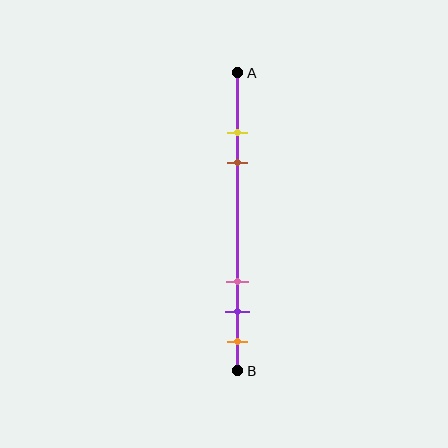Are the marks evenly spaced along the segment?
No, the marks are not evenly spaced.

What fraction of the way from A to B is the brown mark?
The brown mark is approximately 30% (0.3) of the way from A to B.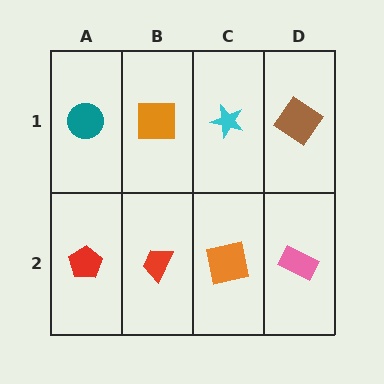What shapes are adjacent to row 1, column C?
An orange square (row 2, column C), an orange square (row 1, column B), a brown diamond (row 1, column D).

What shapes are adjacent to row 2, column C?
A cyan star (row 1, column C), a red trapezoid (row 2, column B), a pink rectangle (row 2, column D).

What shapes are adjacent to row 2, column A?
A teal circle (row 1, column A), a red trapezoid (row 2, column B).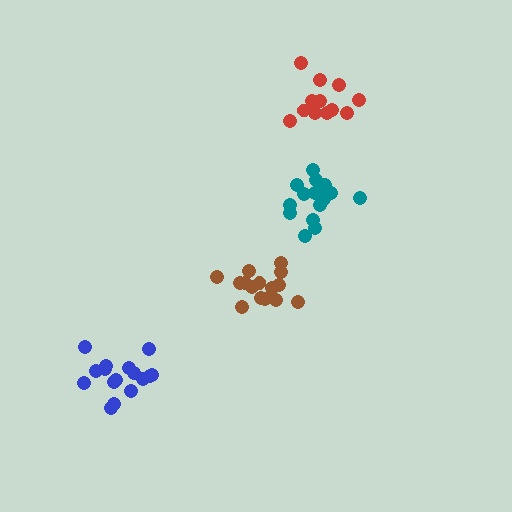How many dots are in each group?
Group 1: 16 dots, Group 2: 12 dots, Group 3: 16 dots, Group 4: 15 dots (59 total).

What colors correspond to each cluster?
The clusters are colored: blue, red, teal, brown.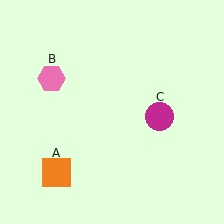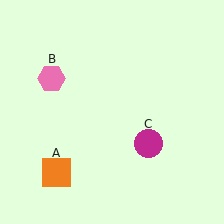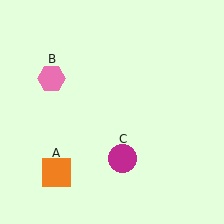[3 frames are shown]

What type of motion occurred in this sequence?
The magenta circle (object C) rotated clockwise around the center of the scene.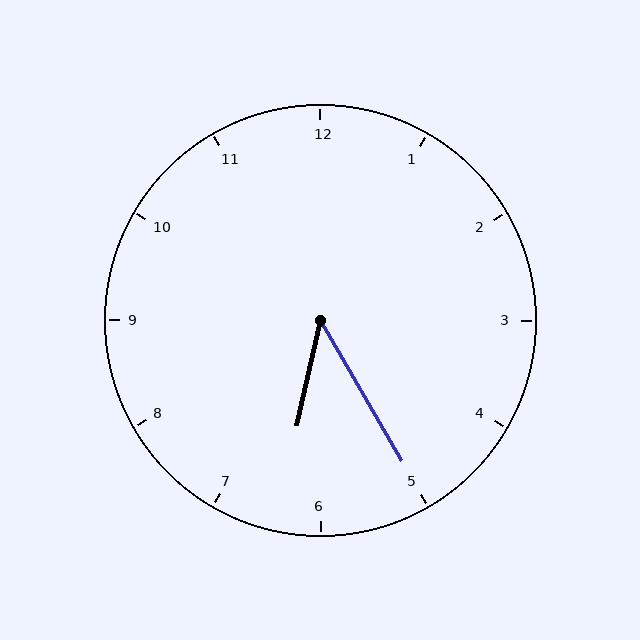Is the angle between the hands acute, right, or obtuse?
It is acute.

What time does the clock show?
6:25.